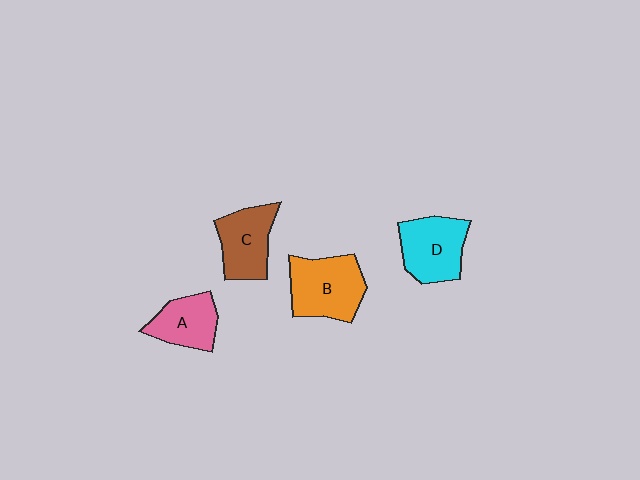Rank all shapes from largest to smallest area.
From largest to smallest: B (orange), D (cyan), C (brown), A (pink).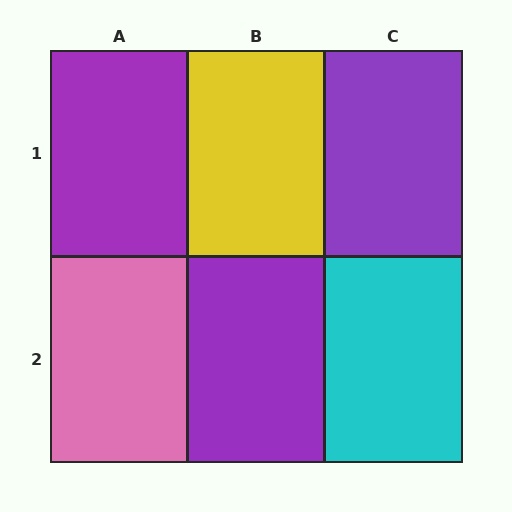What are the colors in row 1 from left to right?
Purple, yellow, purple.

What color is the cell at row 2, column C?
Cyan.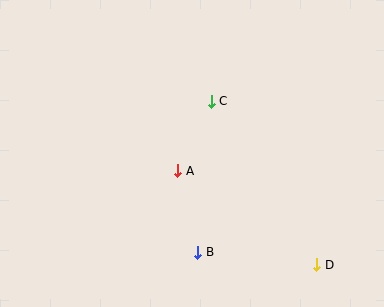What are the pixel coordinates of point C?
Point C is at (211, 101).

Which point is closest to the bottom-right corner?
Point D is closest to the bottom-right corner.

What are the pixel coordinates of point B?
Point B is at (198, 252).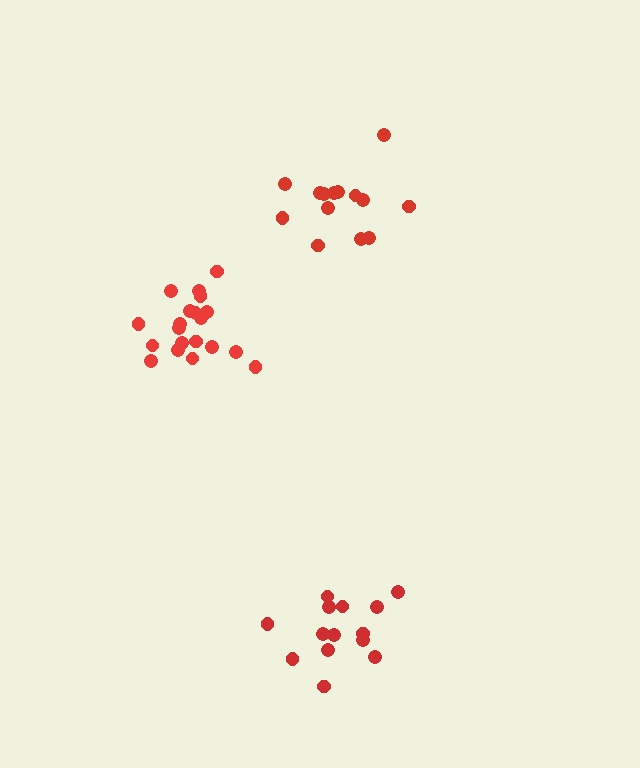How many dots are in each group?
Group 1: 14 dots, Group 2: 20 dots, Group 3: 14 dots (48 total).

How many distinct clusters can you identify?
There are 3 distinct clusters.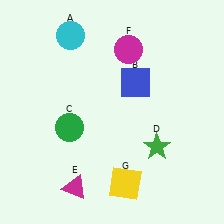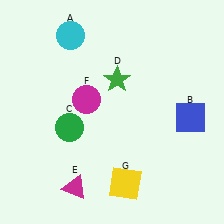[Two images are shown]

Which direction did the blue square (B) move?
The blue square (B) moved right.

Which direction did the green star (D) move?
The green star (D) moved up.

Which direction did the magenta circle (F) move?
The magenta circle (F) moved down.